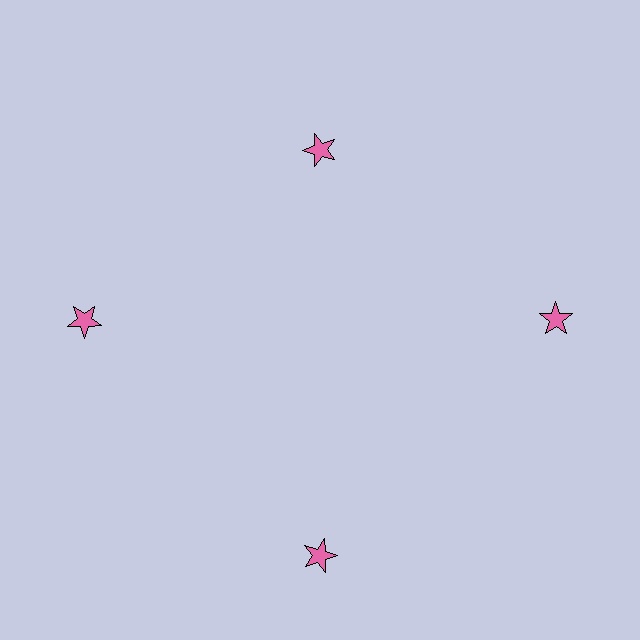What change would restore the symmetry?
The symmetry would be restored by moving it outward, back onto the ring so that all 4 stars sit at equal angles and equal distance from the center.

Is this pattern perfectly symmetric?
No. The 4 pink stars are arranged in a ring, but one element near the 12 o'clock position is pulled inward toward the center, breaking the 4-fold rotational symmetry.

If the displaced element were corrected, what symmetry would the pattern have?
It would have 4-fold rotational symmetry — the pattern would map onto itself every 90 degrees.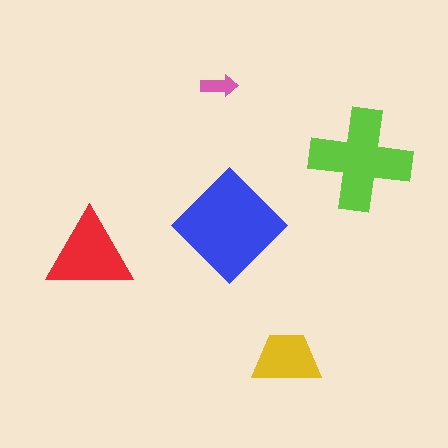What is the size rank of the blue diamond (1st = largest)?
1st.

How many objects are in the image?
There are 5 objects in the image.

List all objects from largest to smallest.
The blue diamond, the lime cross, the red triangle, the yellow trapezoid, the pink arrow.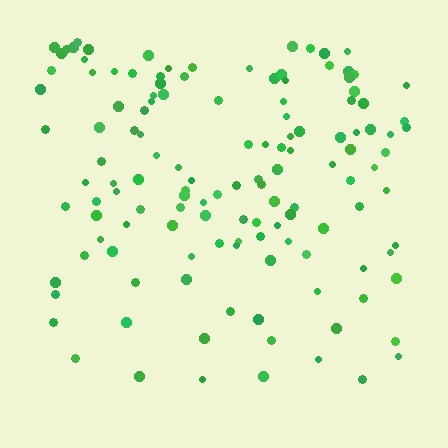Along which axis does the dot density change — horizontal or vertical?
Vertical.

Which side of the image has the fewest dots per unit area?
The bottom.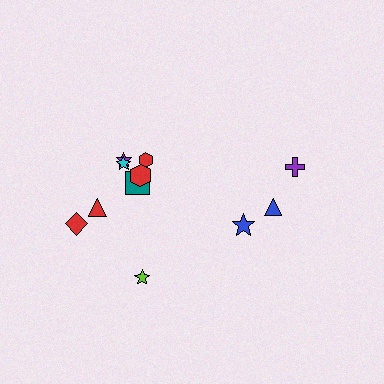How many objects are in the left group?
There are 8 objects.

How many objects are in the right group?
There are 3 objects.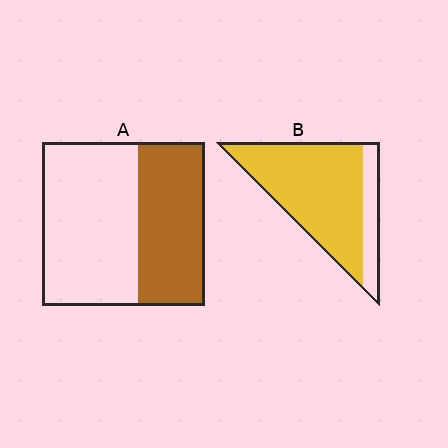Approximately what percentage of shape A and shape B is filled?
A is approximately 40% and B is approximately 80%.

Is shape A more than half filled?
No.